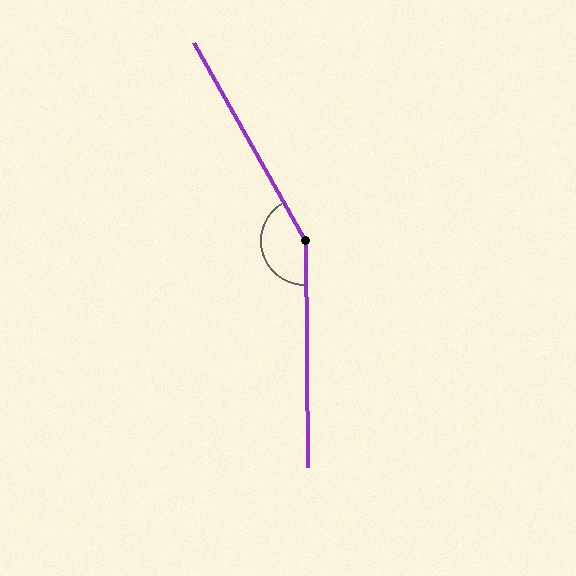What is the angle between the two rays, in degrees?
Approximately 151 degrees.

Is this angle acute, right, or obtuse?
It is obtuse.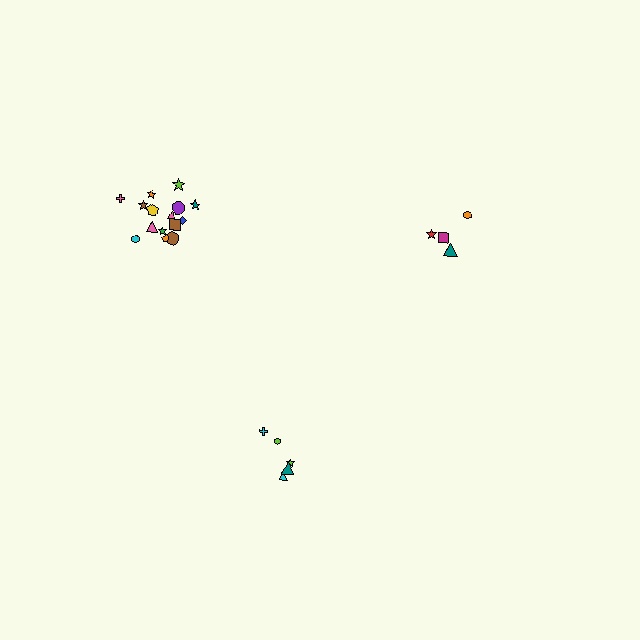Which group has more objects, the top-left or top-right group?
The top-left group.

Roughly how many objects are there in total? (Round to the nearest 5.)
Roughly 25 objects in total.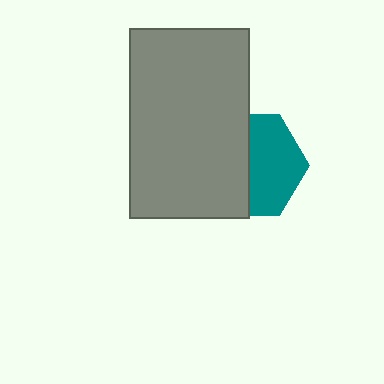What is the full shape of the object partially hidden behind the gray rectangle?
The partially hidden object is a teal hexagon.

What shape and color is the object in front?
The object in front is a gray rectangle.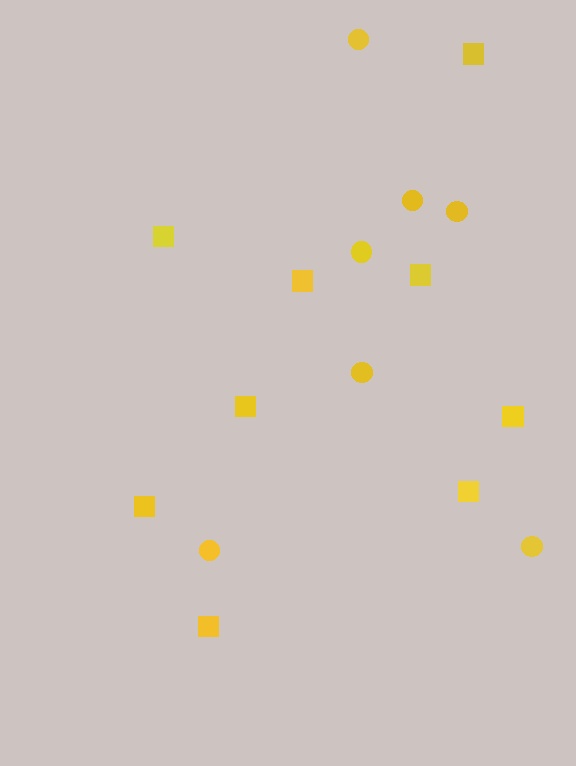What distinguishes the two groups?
There are 2 groups: one group of squares (9) and one group of circles (7).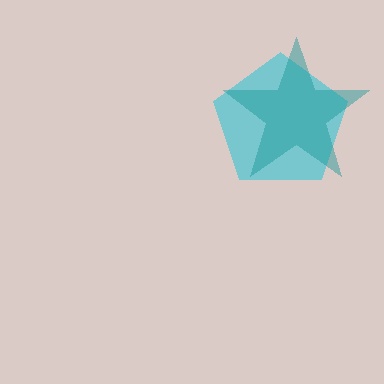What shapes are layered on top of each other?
The layered shapes are: a cyan pentagon, a teal star.